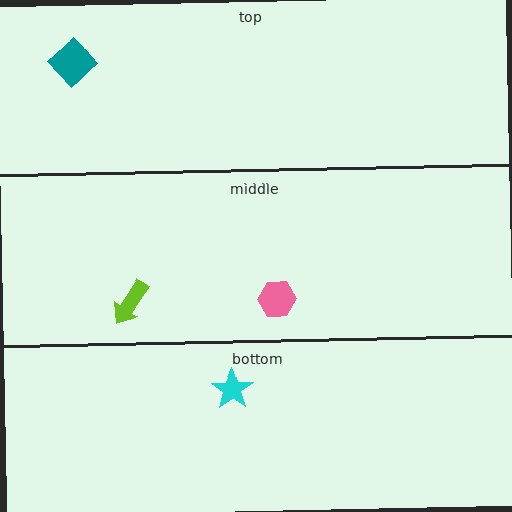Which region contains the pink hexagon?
The middle region.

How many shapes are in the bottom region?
1.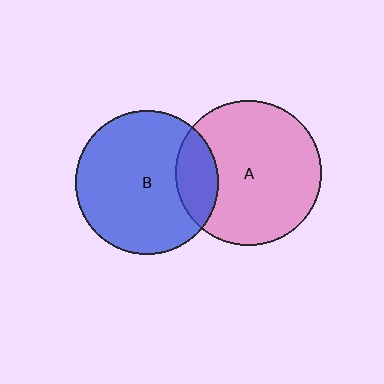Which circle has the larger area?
Circle A (pink).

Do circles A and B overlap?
Yes.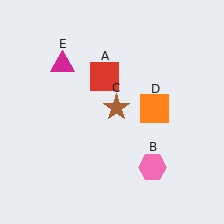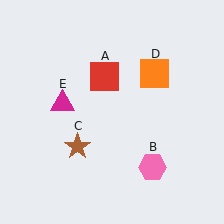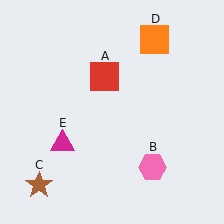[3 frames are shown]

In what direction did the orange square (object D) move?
The orange square (object D) moved up.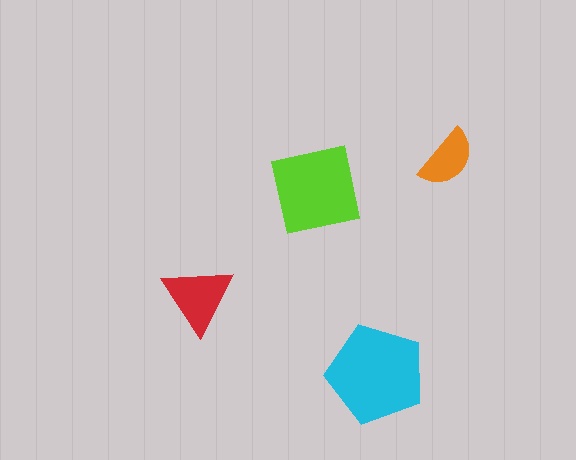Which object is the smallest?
The orange semicircle.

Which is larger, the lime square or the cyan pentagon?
The cyan pentagon.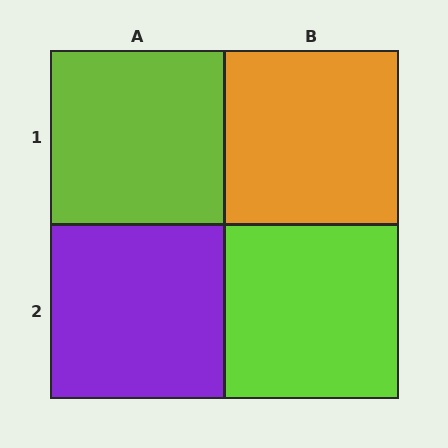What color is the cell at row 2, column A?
Purple.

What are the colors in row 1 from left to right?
Lime, orange.